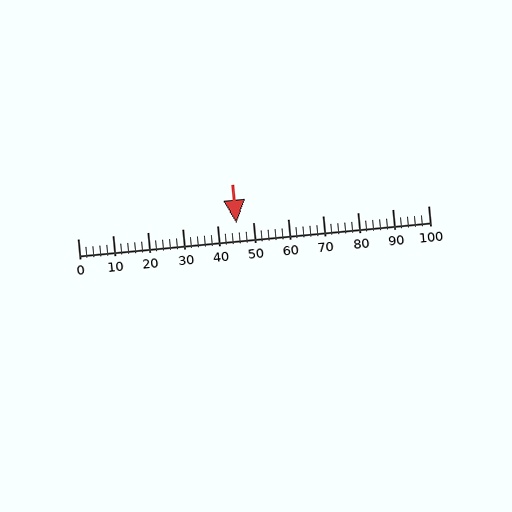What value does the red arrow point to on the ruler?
The red arrow points to approximately 45.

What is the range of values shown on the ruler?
The ruler shows values from 0 to 100.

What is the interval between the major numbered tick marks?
The major tick marks are spaced 10 units apart.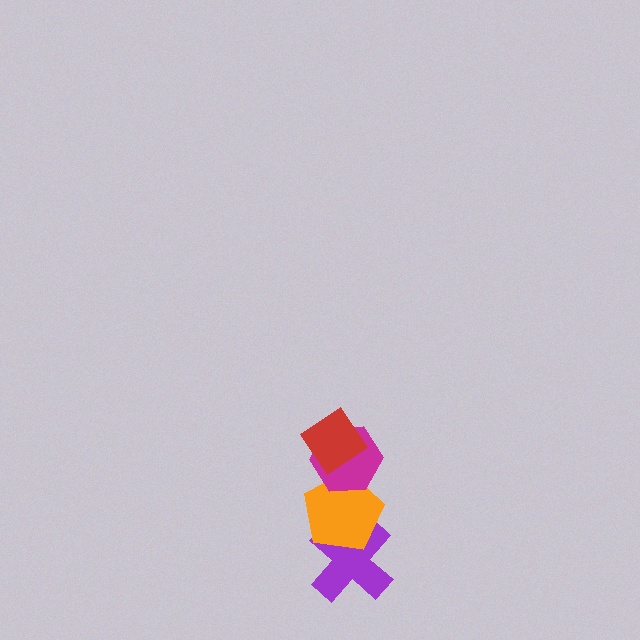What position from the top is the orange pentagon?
The orange pentagon is 3rd from the top.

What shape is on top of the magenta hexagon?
The red diamond is on top of the magenta hexagon.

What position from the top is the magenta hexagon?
The magenta hexagon is 2nd from the top.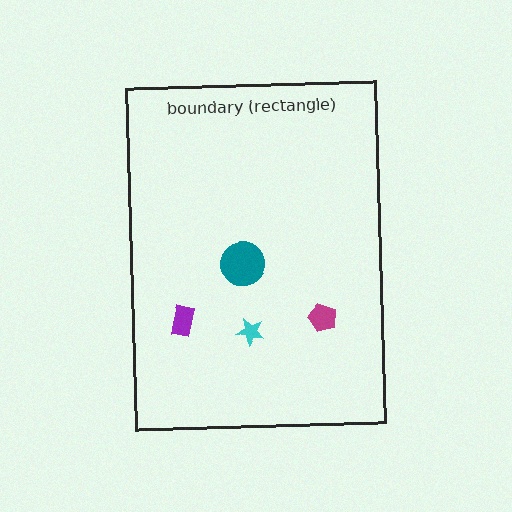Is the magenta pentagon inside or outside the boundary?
Inside.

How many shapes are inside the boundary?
4 inside, 0 outside.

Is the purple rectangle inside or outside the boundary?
Inside.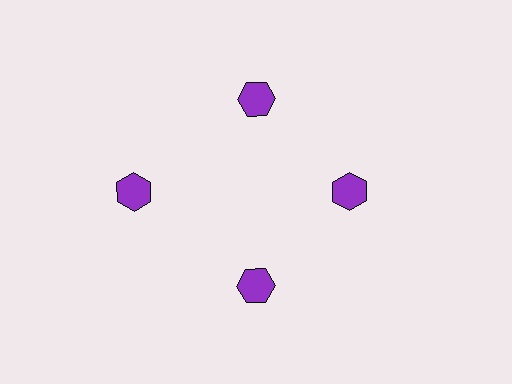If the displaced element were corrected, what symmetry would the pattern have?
It would have 4-fold rotational symmetry — the pattern would map onto itself every 90 degrees.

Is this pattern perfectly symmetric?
No. The 4 purple hexagons are arranged in a ring, but one element near the 9 o'clock position is pushed outward from the center, breaking the 4-fold rotational symmetry.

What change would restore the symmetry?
The symmetry would be restored by moving it inward, back onto the ring so that all 4 hexagons sit at equal angles and equal distance from the center.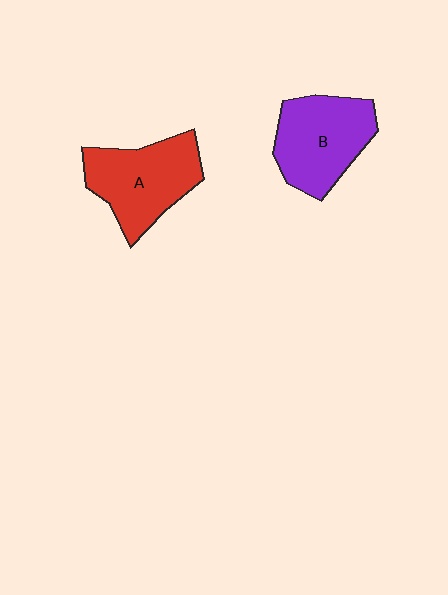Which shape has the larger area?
Shape A (red).